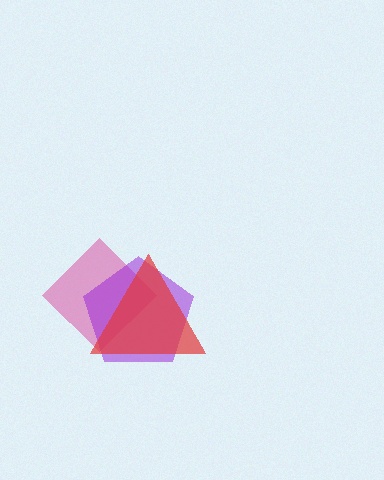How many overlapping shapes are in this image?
There are 3 overlapping shapes in the image.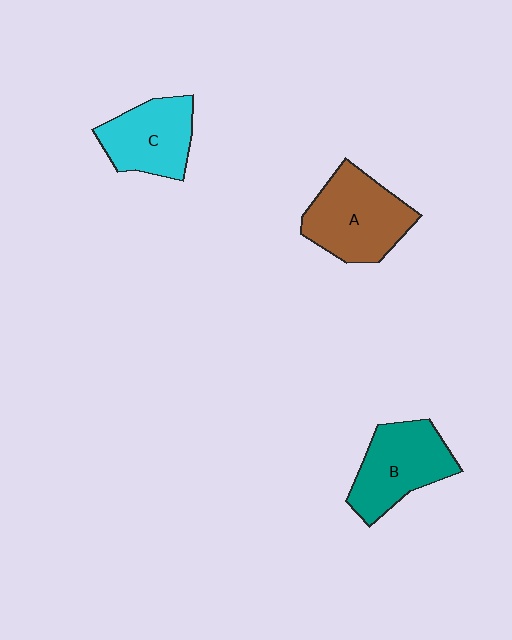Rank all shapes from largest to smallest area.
From largest to smallest: A (brown), B (teal), C (cyan).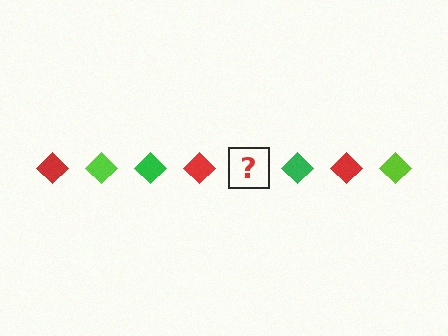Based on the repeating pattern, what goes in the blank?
The blank should be a lime diamond.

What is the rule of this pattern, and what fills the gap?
The rule is that the pattern cycles through red, lime, green diamonds. The gap should be filled with a lime diamond.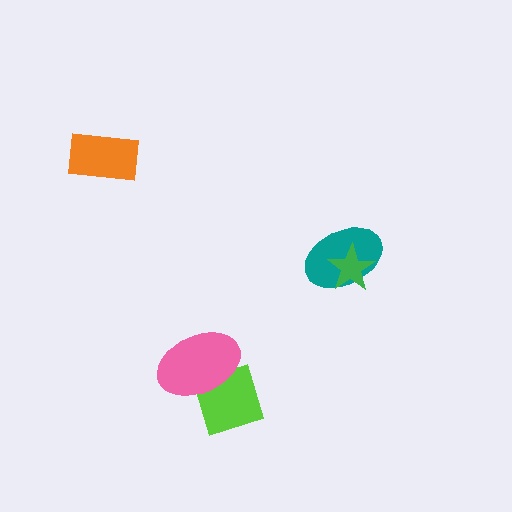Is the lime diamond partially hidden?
Yes, it is partially covered by another shape.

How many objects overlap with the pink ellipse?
1 object overlaps with the pink ellipse.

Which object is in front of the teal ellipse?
The green star is in front of the teal ellipse.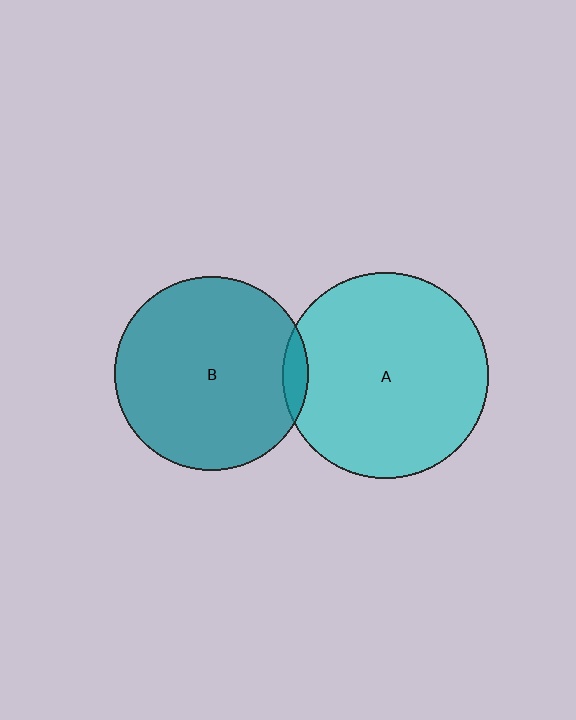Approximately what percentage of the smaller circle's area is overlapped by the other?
Approximately 5%.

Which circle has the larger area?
Circle A (cyan).